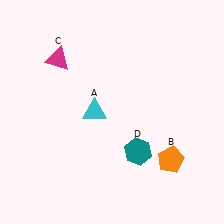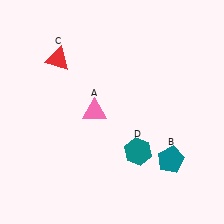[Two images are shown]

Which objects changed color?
A changed from cyan to pink. B changed from orange to teal. C changed from magenta to red.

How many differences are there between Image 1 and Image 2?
There are 3 differences between the two images.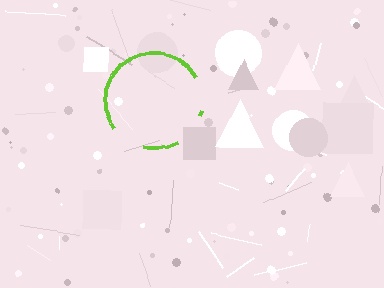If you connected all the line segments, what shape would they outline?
They would outline a circle.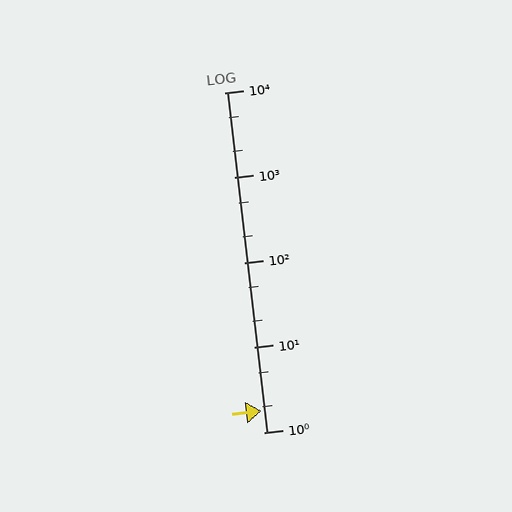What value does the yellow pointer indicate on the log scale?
The pointer indicates approximately 1.8.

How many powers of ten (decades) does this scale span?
The scale spans 4 decades, from 1 to 10000.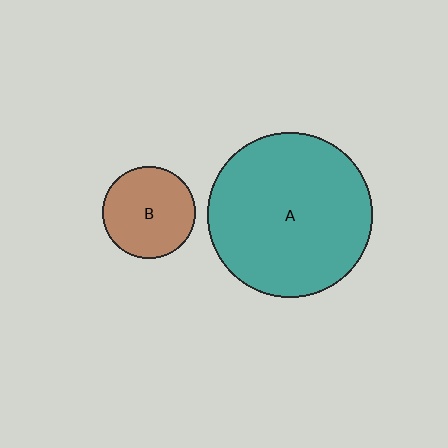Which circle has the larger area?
Circle A (teal).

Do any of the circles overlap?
No, none of the circles overlap.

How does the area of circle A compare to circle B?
Approximately 3.2 times.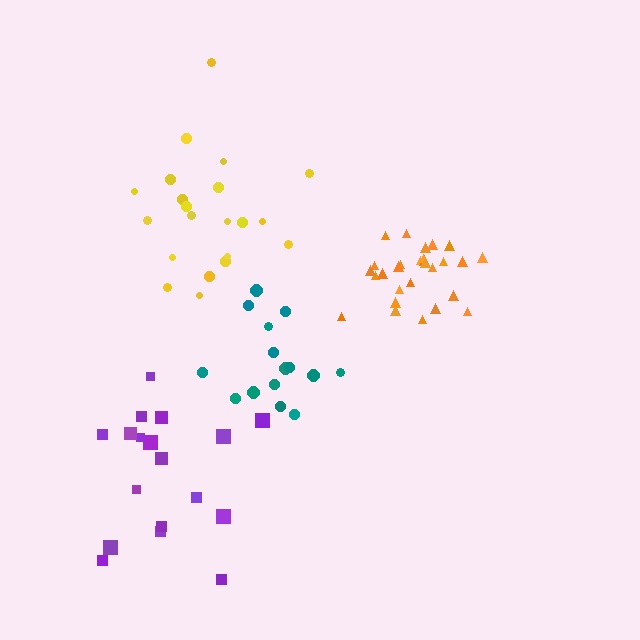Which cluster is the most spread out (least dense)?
Yellow.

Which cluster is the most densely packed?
Orange.